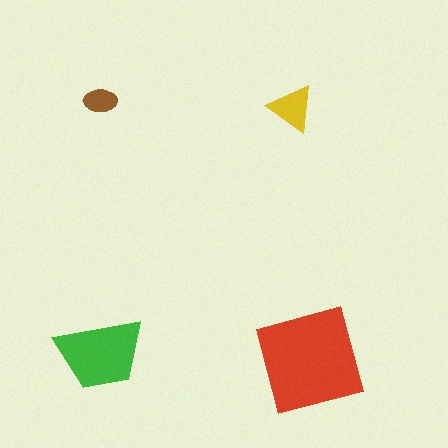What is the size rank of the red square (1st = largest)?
1st.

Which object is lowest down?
The red square is bottommost.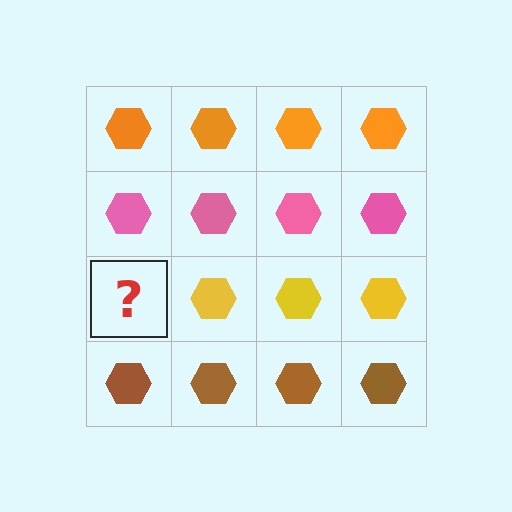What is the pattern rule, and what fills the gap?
The rule is that each row has a consistent color. The gap should be filled with a yellow hexagon.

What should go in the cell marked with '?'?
The missing cell should contain a yellow hexagon.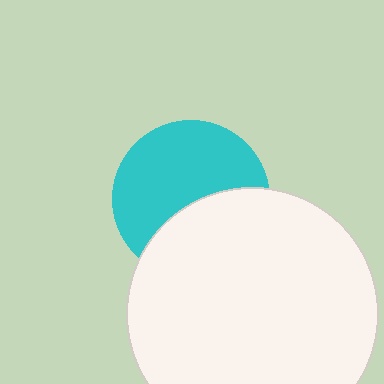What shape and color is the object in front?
The object in front is a white circle.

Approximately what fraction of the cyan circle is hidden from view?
Roughly 40% of the cyan circle is hidden behind the white circle.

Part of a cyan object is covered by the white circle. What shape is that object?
It is a circle.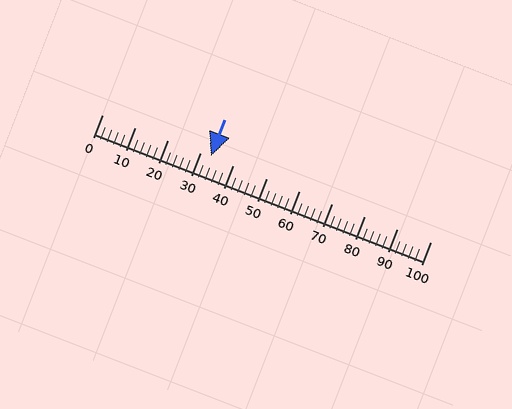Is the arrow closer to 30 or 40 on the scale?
The arrow is closer to 30.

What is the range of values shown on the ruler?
The ruler shows values from 0 to 100.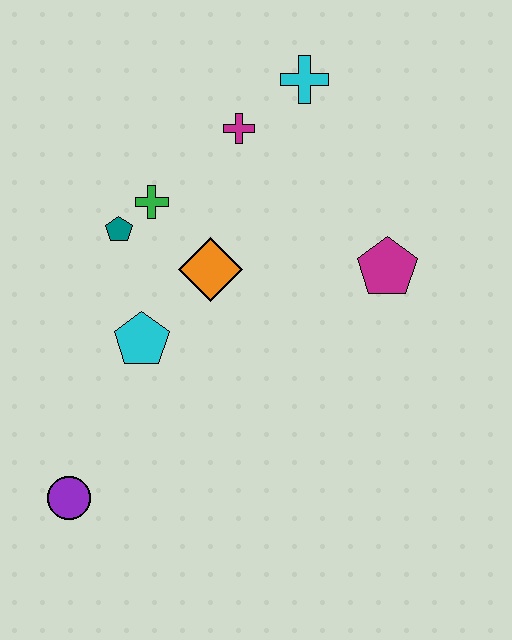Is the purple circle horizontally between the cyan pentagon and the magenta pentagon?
No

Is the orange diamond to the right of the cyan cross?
No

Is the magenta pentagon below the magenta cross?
Yes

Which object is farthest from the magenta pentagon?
The purple circle is farthest from the magenta pentagon.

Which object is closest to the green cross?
The teal pentagon is closest to the green cross.